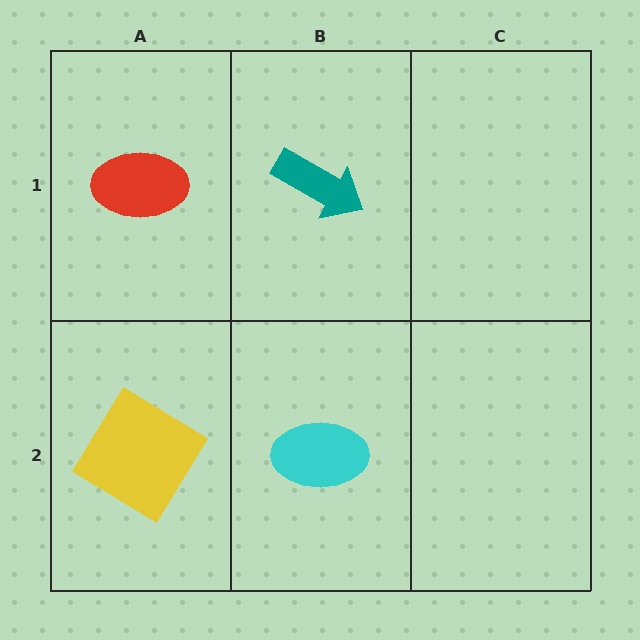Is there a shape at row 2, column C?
No, that cell is empty.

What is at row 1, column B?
A teal arrow.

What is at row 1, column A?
A red ellipse.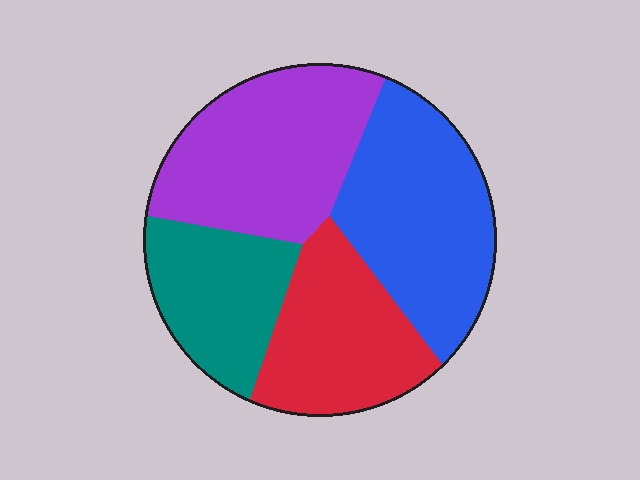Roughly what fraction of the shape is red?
Red takes up between a sixth and a third of the shape.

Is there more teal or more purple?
Purple.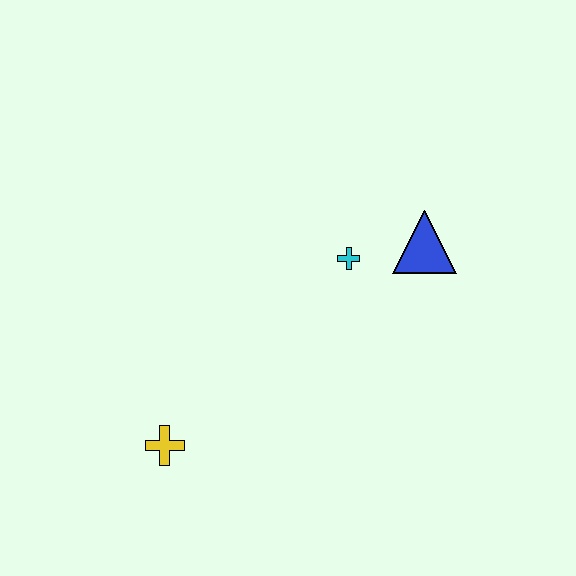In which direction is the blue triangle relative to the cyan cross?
The blue triangle is to the right of the cyan cross.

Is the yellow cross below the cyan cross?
Yes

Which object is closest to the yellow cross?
The cyan cross is closest to the yellow cross.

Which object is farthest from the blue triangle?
The yellow cross is farthest from the blue triangle.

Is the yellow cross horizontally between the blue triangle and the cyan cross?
No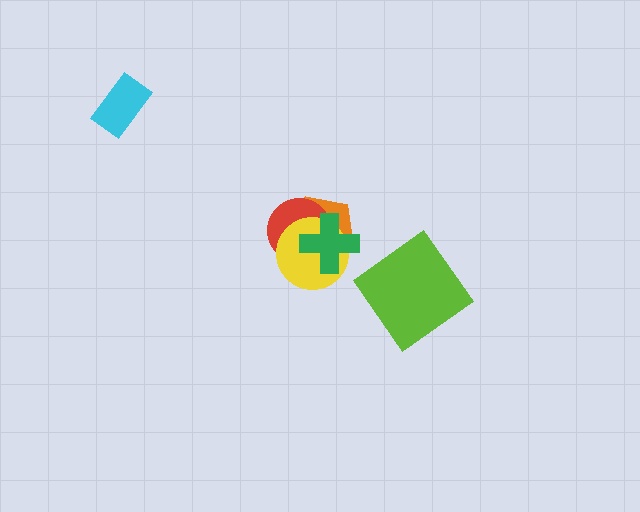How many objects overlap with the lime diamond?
0 objects overlap with the lime diamond.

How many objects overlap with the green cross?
3 objects overlap with the green cross.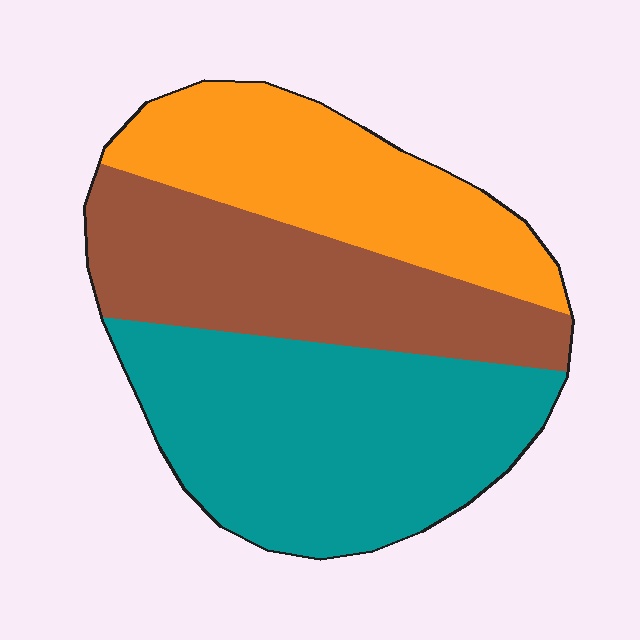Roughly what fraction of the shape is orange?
Orange takes up about one quarter (1/4) of the shape.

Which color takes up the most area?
Teal, at roughly 40%.